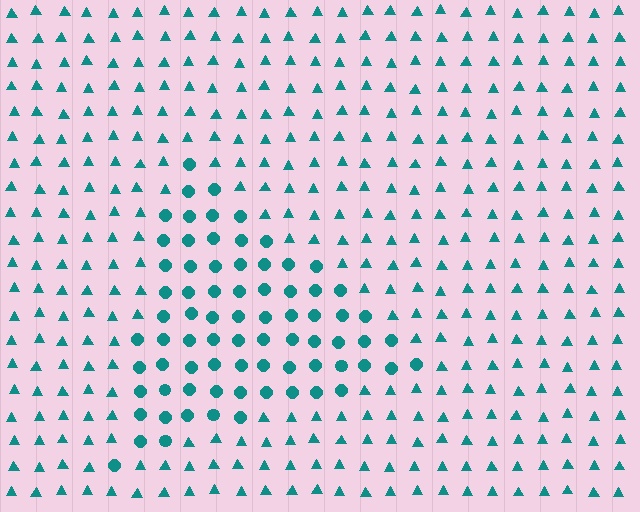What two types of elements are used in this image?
The image uses circles inside the triangle region and triangles outside it.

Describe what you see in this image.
The image is filled with small teal elements arranged in a uniform grid. A triangle-shaped region contains circles, while the surrounding area contains triangles. The boundary is defined purely by the change in element shape.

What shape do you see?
I see a triangle.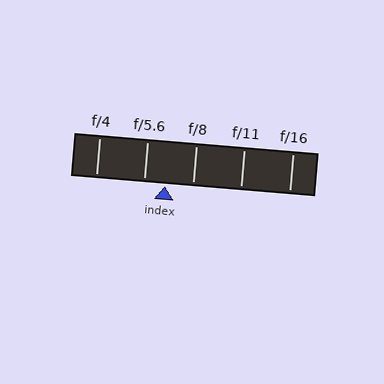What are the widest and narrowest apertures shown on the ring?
The widest aperture shown is f/4 and the narrowest is f/16.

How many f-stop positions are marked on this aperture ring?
There are 5 f-stop positions marked.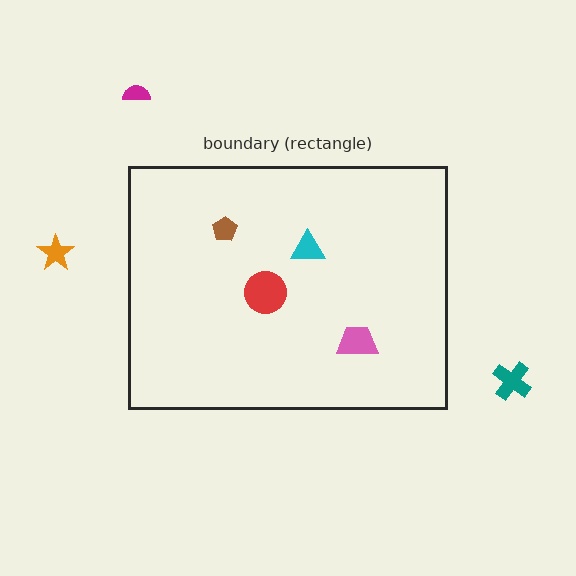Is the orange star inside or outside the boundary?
Outside.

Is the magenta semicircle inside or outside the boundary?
Outside.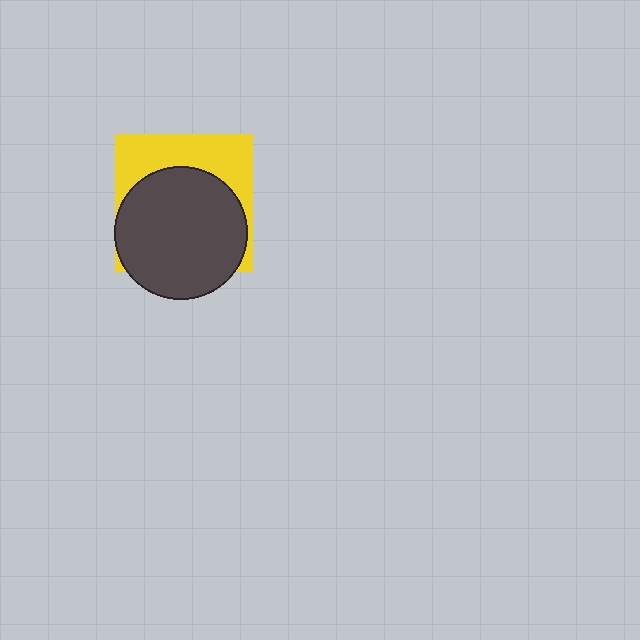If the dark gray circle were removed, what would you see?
You would see the complete yellow square.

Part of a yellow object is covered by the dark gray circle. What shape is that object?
It is a square.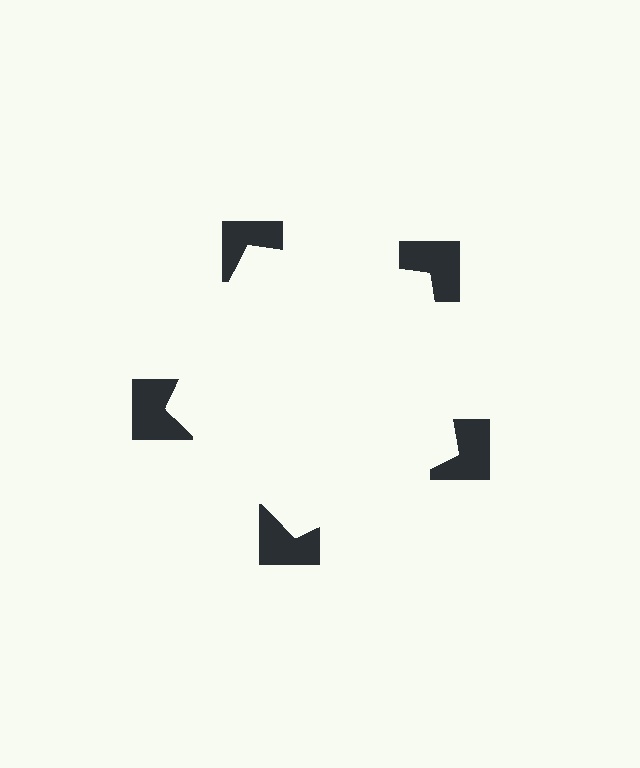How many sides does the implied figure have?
5 sides.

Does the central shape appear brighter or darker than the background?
It typically appears slightly brighter than the background, even though no actual brightness change is drawn.